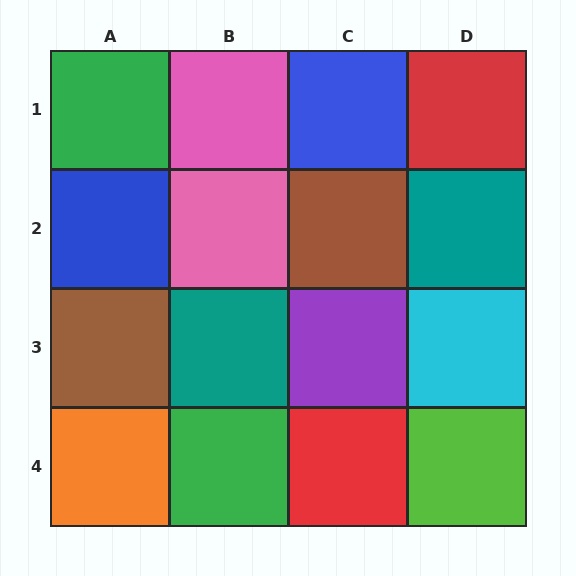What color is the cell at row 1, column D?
Red.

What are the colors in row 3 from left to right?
Brown, teal, purple, cyan.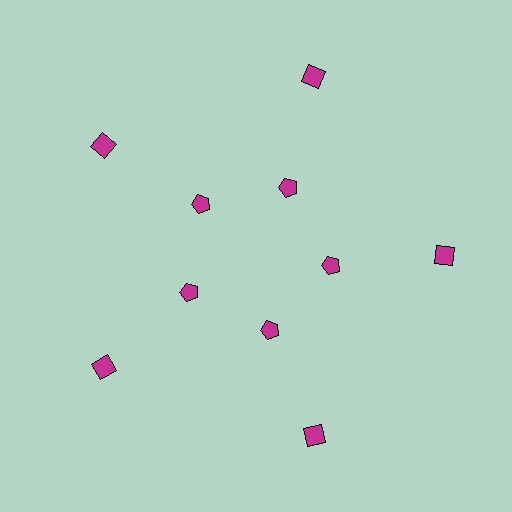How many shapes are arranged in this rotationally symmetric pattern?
There are 10 shapes, arranged in 5 groups of 2.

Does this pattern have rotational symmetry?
Yes, this pattern has 5-fold rotational symmetry. It looks the same after rotating 72 degrees around the center.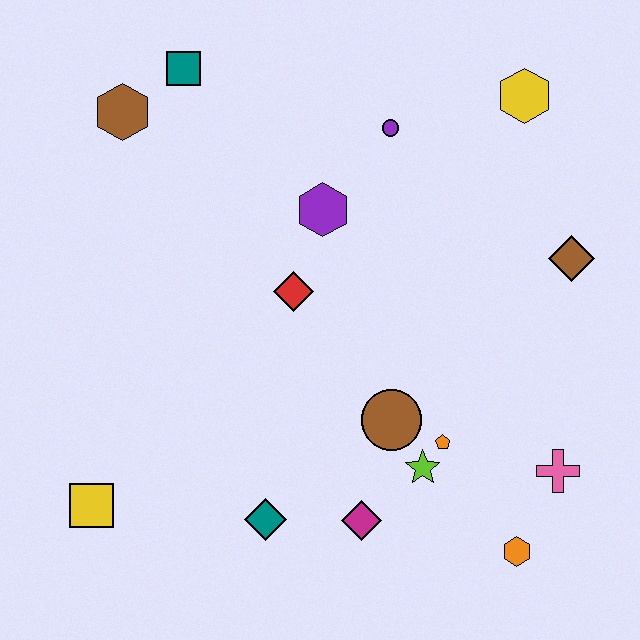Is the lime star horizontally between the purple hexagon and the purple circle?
No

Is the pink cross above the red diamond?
No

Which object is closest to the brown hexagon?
The teal square is closest to the brown hexagon.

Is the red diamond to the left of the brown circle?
Yes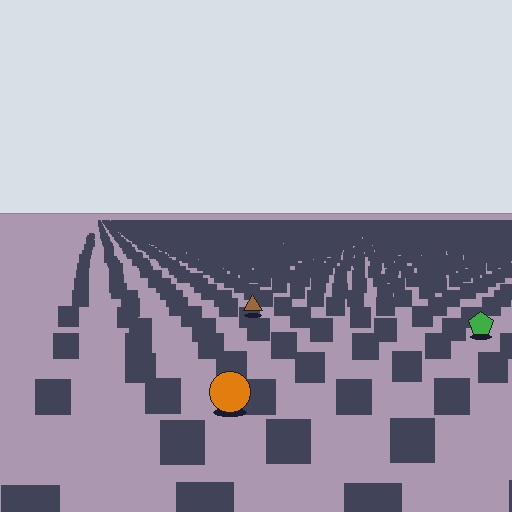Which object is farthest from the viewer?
The brown triangle is farthest from the viewer. It appears smaller and the ground texture around it is denser.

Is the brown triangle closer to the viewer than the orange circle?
No. The orange circle is closer — you can tell from the texture gradient: the ground texture is coarser near it.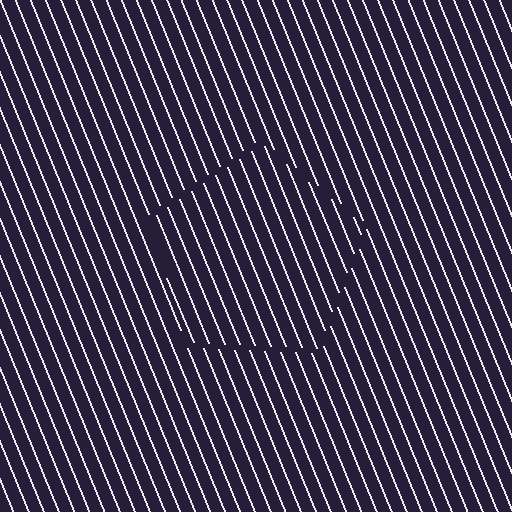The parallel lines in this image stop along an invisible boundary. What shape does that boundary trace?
An illusory pentagon. The interior of the shape contains the same grating, shifted by half a period — the contour is defined by the phase discontinuity where line-ends from the inner and outer gratings abut.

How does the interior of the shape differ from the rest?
The interior of the shape contains the same grating, shifted by half a period — the contour is defined by the phase discontinuity where line-ends from the inner and outer gratings abut.